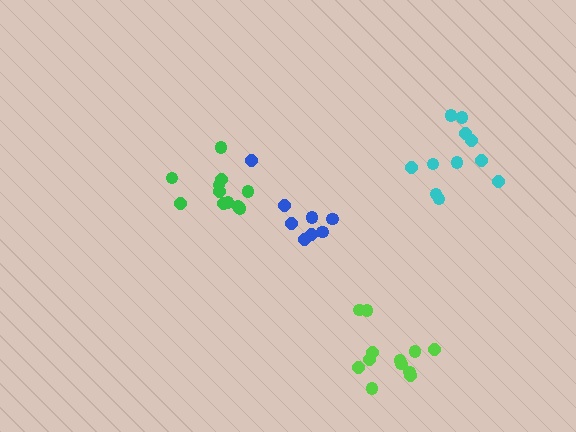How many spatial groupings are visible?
There are 4 spatial groupings.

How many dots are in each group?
Group 1: 8 dots, Group 2: 11 dots, Group 3: 12 dots, Group 4: 11 dots (42 total).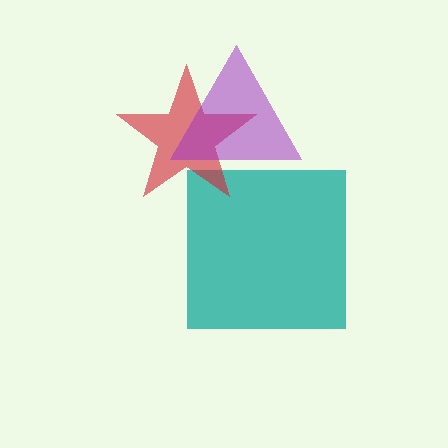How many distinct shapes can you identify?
There are 3 distinct shapes: a teal square, a red star, a purple triangle.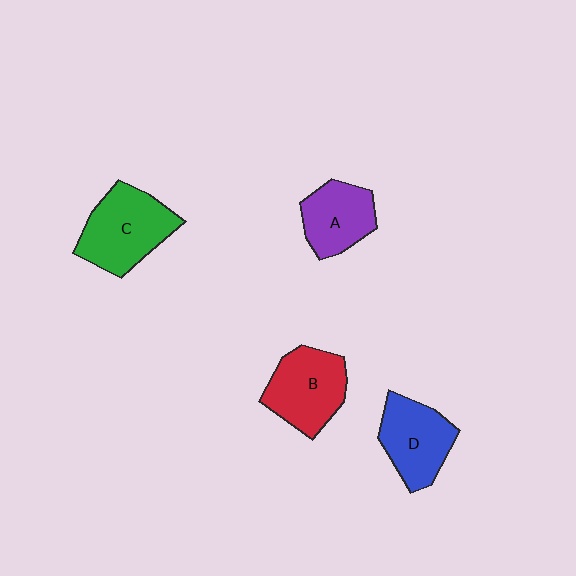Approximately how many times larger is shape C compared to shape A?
Approximately 1.4 times.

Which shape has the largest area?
Shape C (green).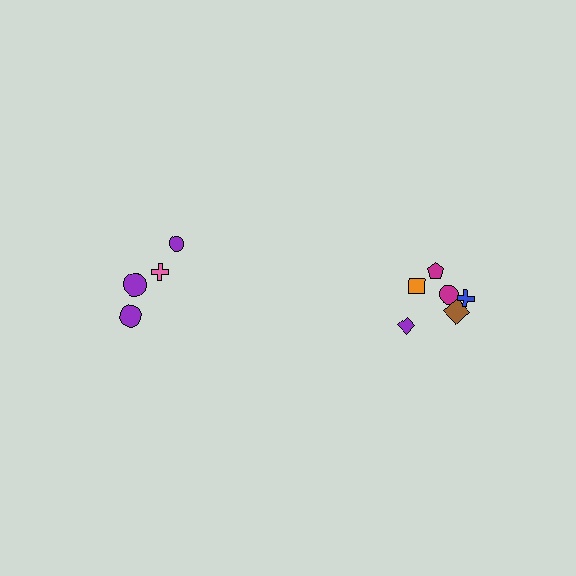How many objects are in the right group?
There are 6 objects.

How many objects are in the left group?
There are 4 objects.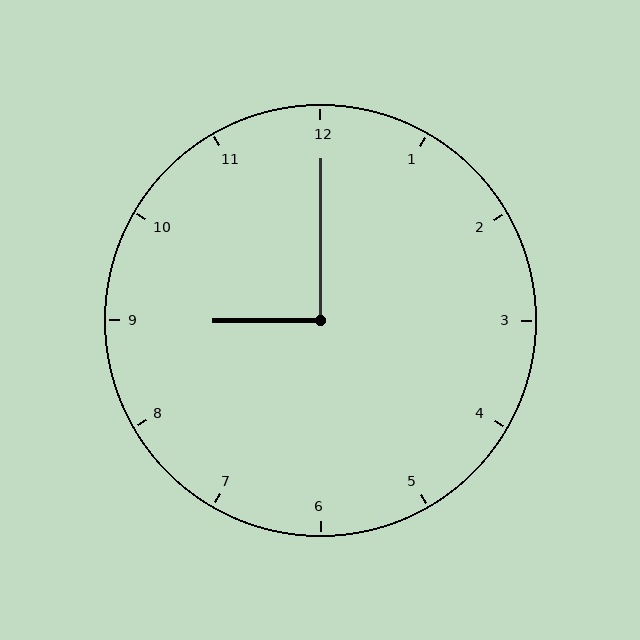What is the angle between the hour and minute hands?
Approximately 90 degrees.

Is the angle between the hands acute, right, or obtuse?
It is right.